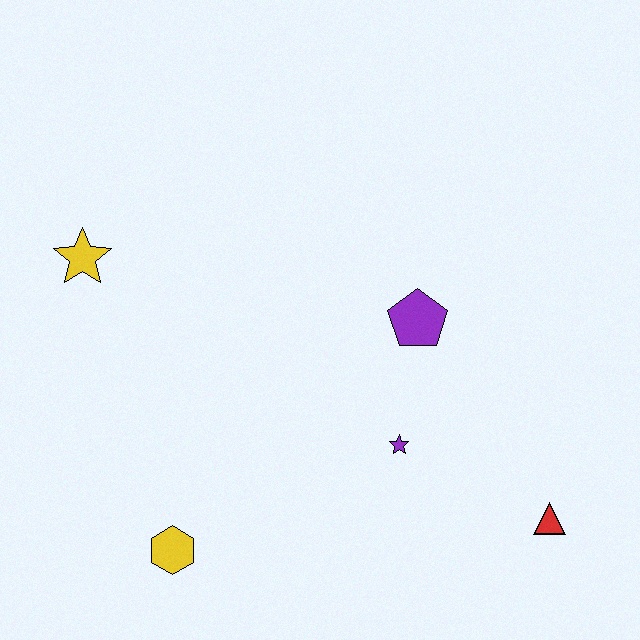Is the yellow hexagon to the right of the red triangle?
No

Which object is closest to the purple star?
The purple pentagon is closest to the purple star.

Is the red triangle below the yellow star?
Yes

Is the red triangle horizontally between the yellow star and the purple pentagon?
No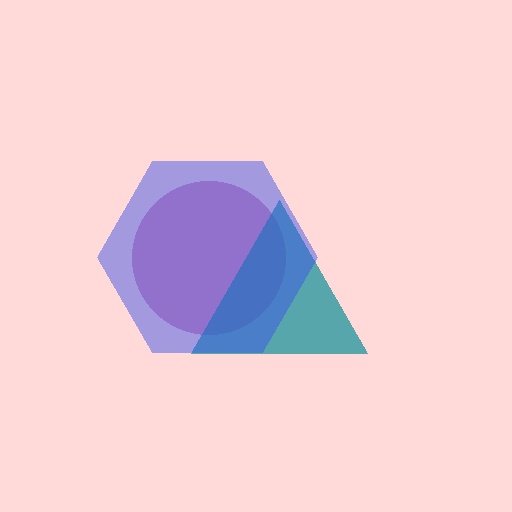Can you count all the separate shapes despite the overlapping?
Yes, there are 3 separate shapes.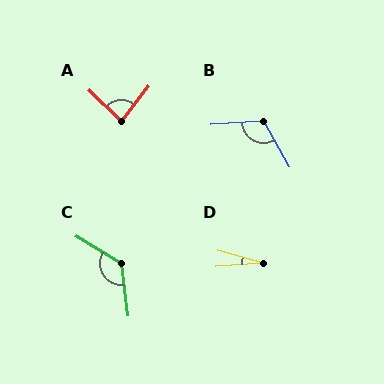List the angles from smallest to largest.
D (20°), A (84°), B (116°), C (129°).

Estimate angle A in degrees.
Approximately 84 degrees.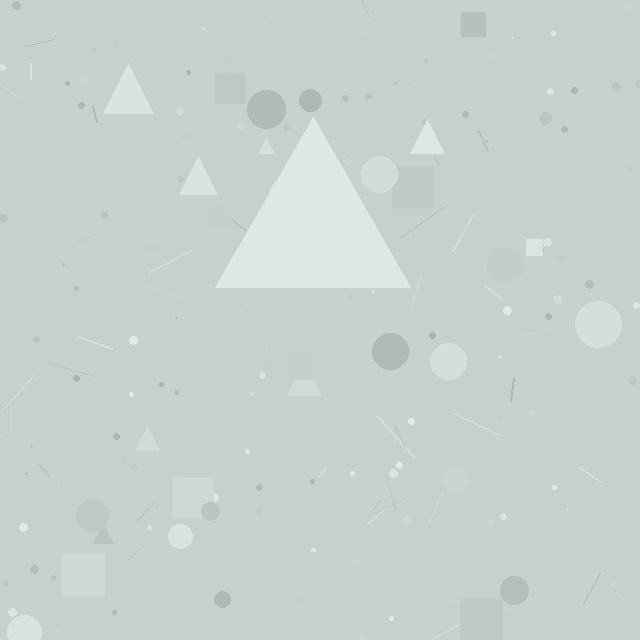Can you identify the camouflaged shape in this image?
The camouflaged shape is a triangle.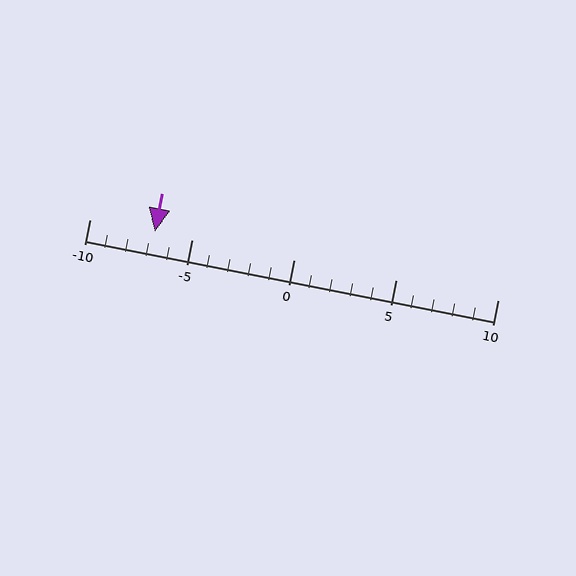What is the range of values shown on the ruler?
The ruler shows values from -10 to 10.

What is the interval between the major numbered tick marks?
The major tick marks are spaced 5 units apart.